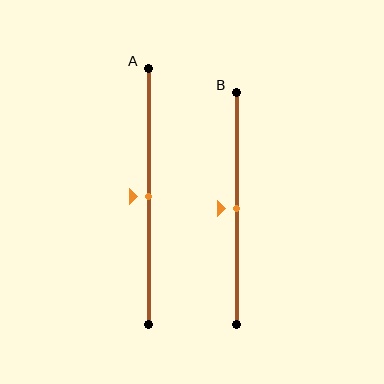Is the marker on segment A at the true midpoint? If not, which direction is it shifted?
Yes, the marker on segment A is at the true midpoint.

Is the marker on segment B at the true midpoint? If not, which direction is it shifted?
Yes, the marker on segment B is at the true midpoint.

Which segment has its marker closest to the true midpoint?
Segment A has its marker closest to the true midpoint.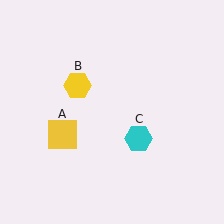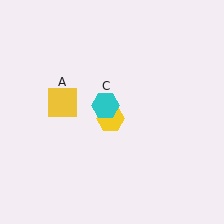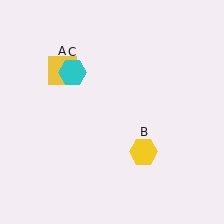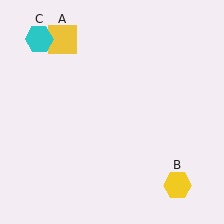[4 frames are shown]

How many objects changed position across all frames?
3 objects changed position: yellow square (object A), yellow hexagon (object B), cyan hexagon (object C).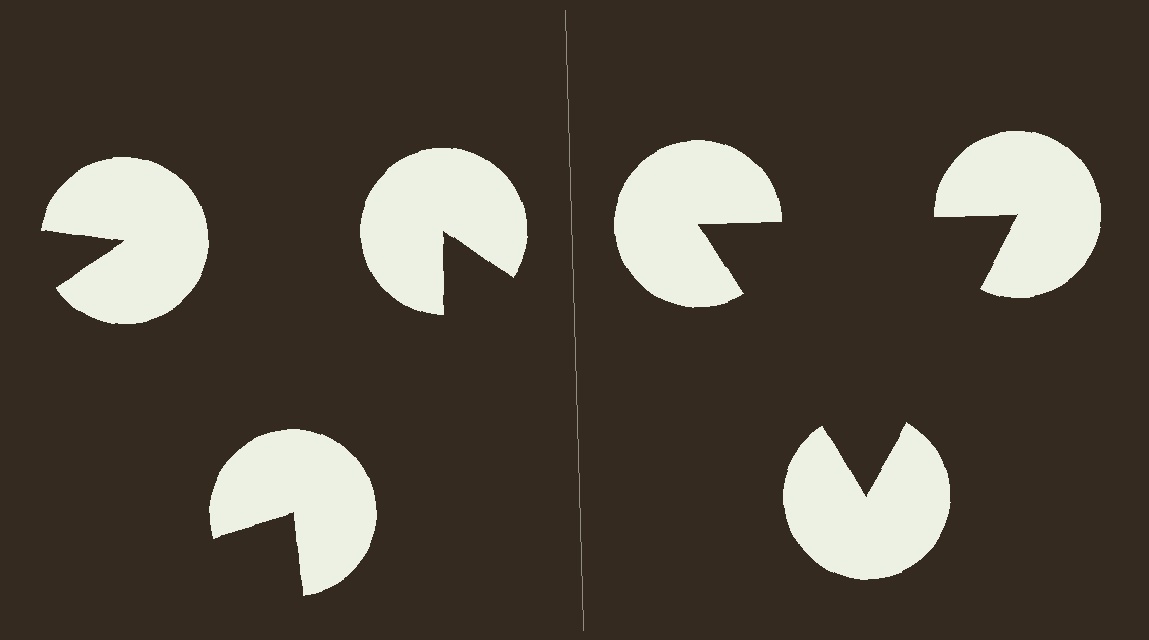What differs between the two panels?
The pac-man discs are positioned identically on both sides; only the wedge orientations differ. On the right they align to a triangle; on the left they are misaligned.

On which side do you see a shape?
An illusory triangle appears on the right side. On the left side the wedge cuts are rotated, so no coherent shape forms.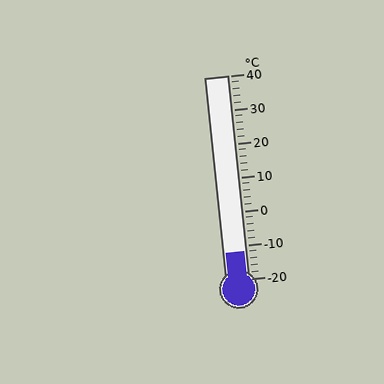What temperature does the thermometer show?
The thermometer shows approximately -12°C.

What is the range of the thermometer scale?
The thermometer scale ranges from -20°C to 40°C.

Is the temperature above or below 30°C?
The temperature is below 30°C.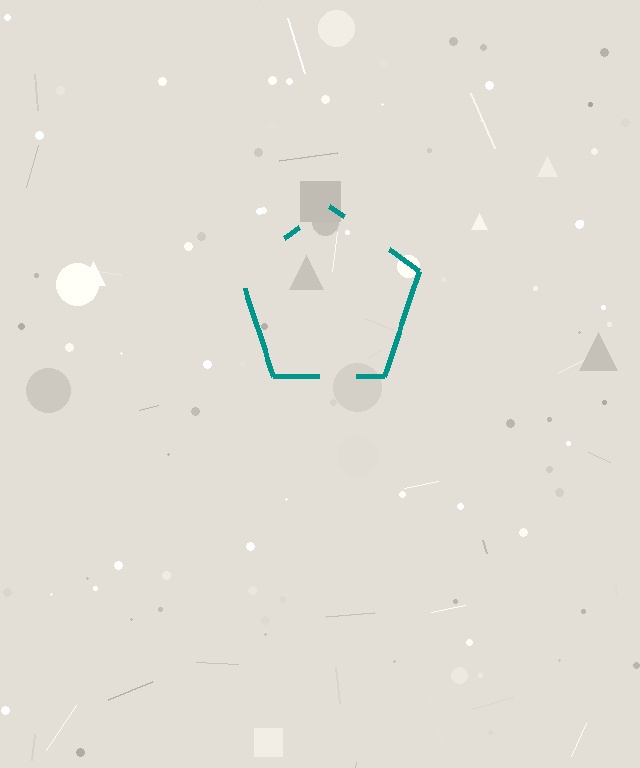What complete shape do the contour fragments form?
The contour fragments form a pentagon.